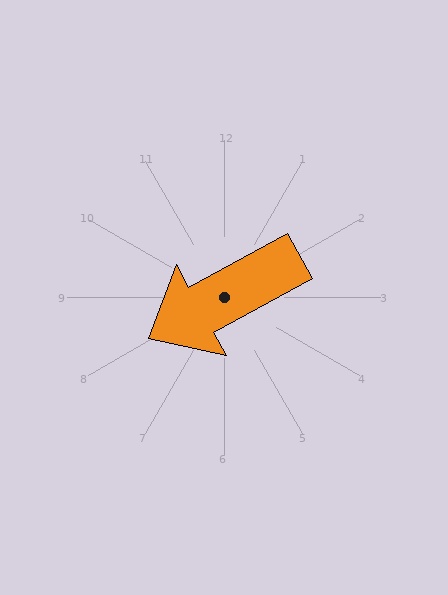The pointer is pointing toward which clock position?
Roughly 8 o'clock.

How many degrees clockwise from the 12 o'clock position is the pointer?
Approximately 241 degrees.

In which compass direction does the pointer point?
Southwest.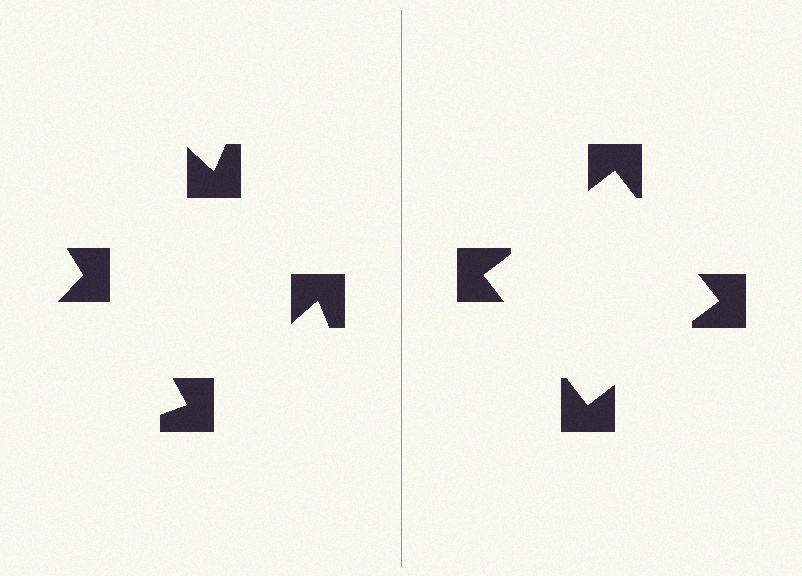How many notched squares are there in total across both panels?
8 — 4 on each side.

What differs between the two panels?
The notched squares are positioned identically on both sides; only the wedge orientations differ. On the right they align to a square; on the left they are misaligned.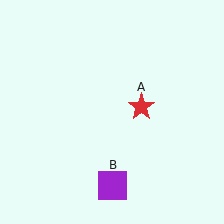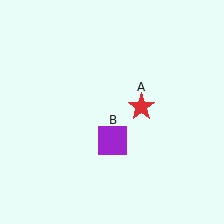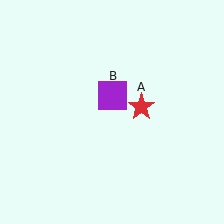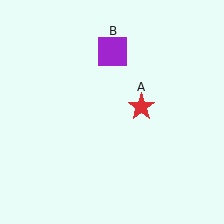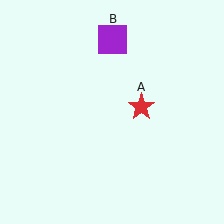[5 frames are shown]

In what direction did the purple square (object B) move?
The purple square (object B) moved up.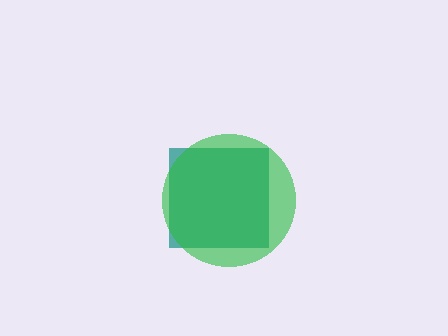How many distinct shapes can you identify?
There are 2 distinct shapes: a teal square, a green circle.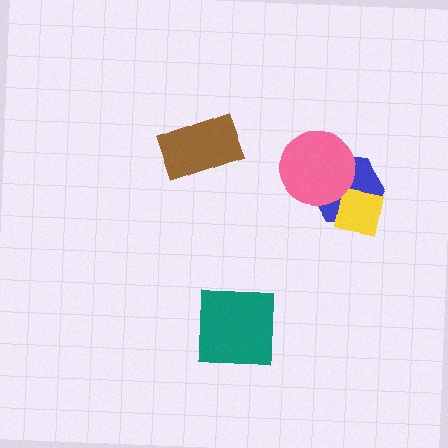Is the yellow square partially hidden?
No, no other shape covers it.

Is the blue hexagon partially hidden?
Yes, it is partially covered by another shape.